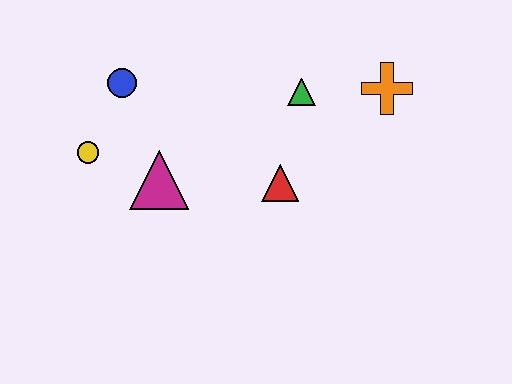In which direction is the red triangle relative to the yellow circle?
The red triangle is to the right of the yellow circle.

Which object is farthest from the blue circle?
The orange cross is farthest from the blue circle.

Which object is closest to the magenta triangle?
The yellow circle is closest to the magenta triangle.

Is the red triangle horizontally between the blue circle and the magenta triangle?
No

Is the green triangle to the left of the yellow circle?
No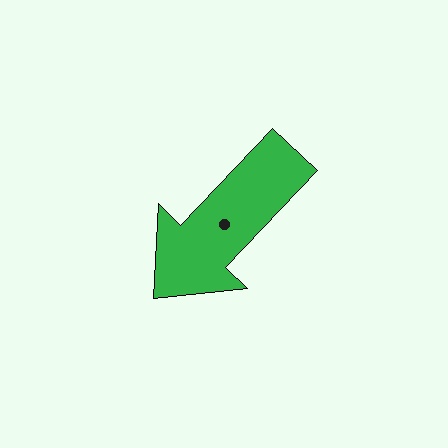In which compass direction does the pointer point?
Southwest.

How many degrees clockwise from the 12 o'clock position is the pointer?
Approximately 224 degrees.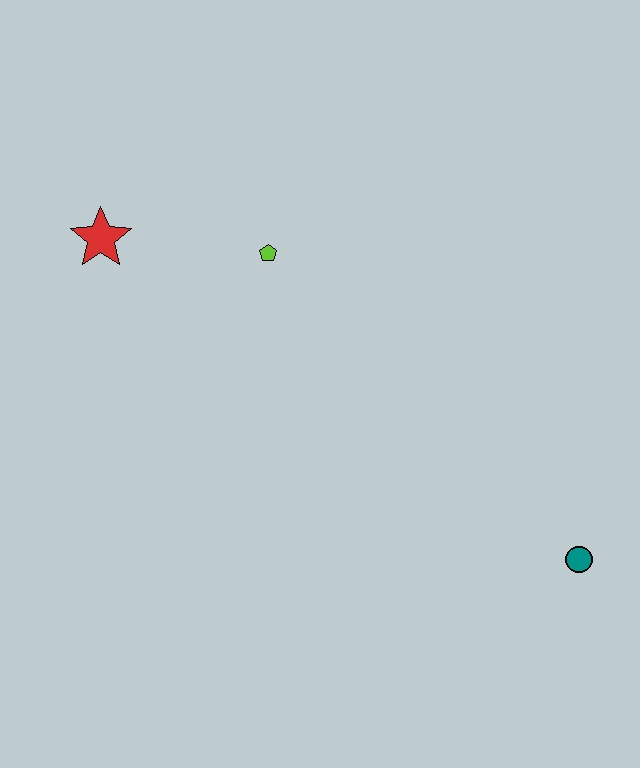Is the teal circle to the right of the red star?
Yes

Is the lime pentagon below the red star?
Yes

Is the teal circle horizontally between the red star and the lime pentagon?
No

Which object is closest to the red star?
The lime pentagon is closest to the red star.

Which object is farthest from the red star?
The teal circle is farthest from the red star.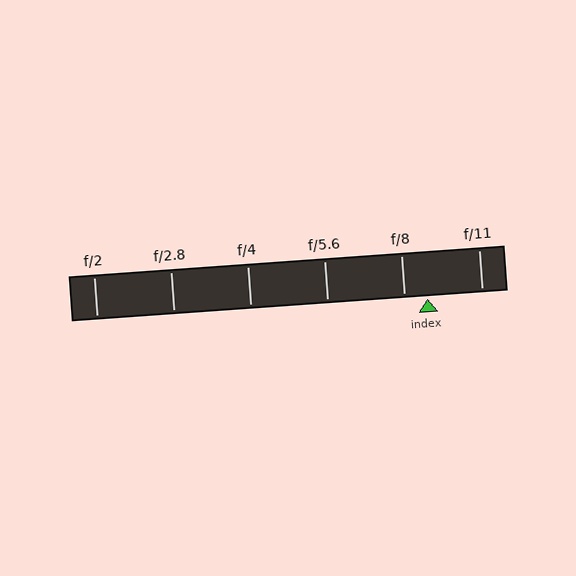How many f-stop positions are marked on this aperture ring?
There are 6 f-stop positions marked.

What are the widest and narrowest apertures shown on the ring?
The widest aperture shown is f/2 and the narrowest is f/11.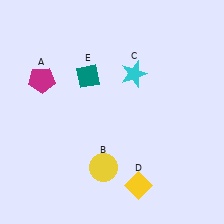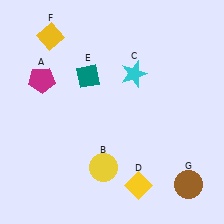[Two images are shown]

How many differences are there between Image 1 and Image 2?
There are 2 differences between the two images.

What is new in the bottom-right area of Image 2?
A brown circle (G) was added in the bottom-right area of Image 2.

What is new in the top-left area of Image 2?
A yellow diamond (F) was added in the top-left area of Image 2.